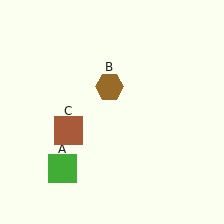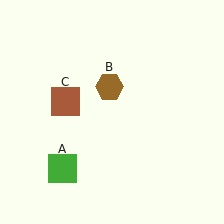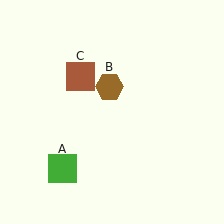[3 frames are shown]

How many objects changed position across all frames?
1 object changed position: brown square (object C).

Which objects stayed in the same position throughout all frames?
Green square (object A) and brown hexagon (object B) remained stationary.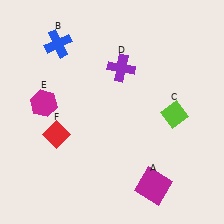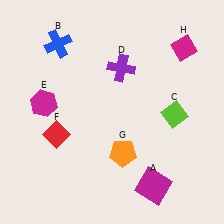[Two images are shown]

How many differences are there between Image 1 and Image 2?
There are 2 differences between the two images.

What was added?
An orange pentagon (G), a magenta diamond (H) were added in Image 2.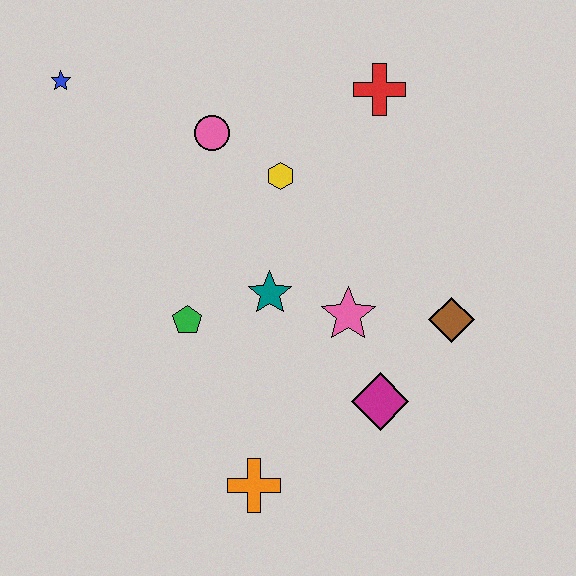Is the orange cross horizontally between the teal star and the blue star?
Yes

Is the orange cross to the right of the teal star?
No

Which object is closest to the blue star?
The pink circle is closest to the blue star.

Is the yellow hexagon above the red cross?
No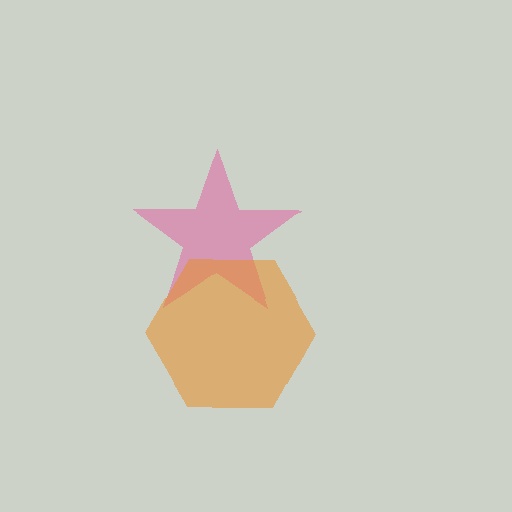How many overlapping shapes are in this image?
There are 2 overlapping shapes in the image.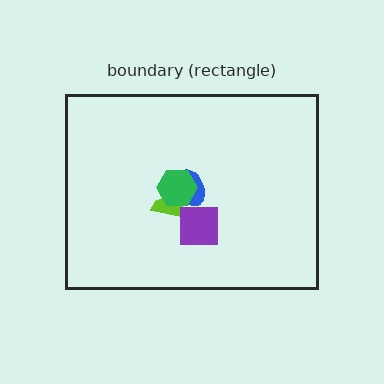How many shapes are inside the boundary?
4 inside, 0 outside.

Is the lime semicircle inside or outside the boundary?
Inside.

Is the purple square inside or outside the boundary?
Inside.